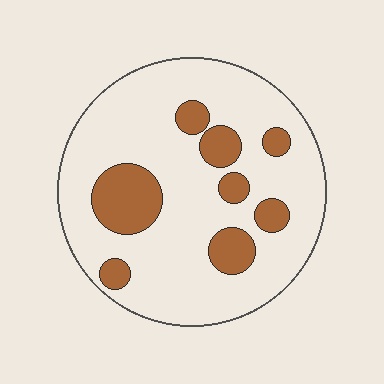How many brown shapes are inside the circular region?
8.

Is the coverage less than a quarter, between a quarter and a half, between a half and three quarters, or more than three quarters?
Less than a quarter.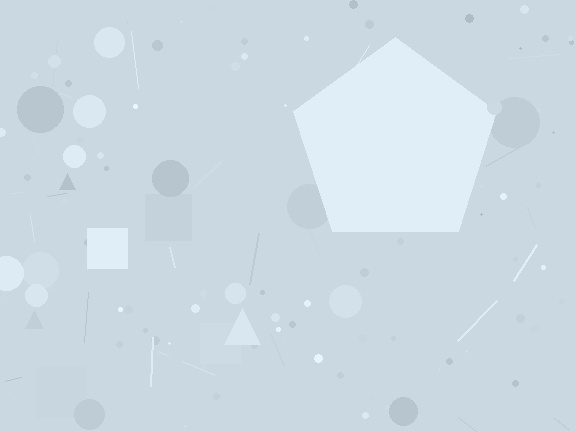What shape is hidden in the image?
A pentagon is hidden in the image.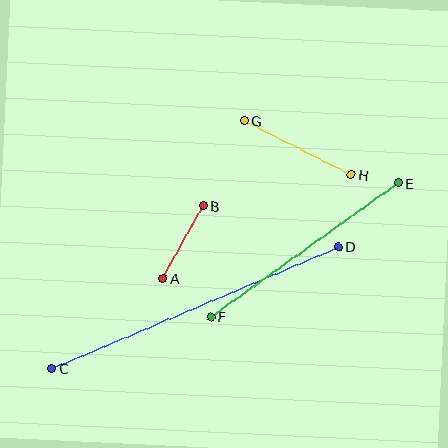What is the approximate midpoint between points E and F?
The midpoint is at approximately (305, 250) pixels.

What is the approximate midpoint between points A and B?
The midpoint is at approximately (183, 242) pixels.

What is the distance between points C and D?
The distance is approximately 311 pixels.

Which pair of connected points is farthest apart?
Points C and D are farthest apart.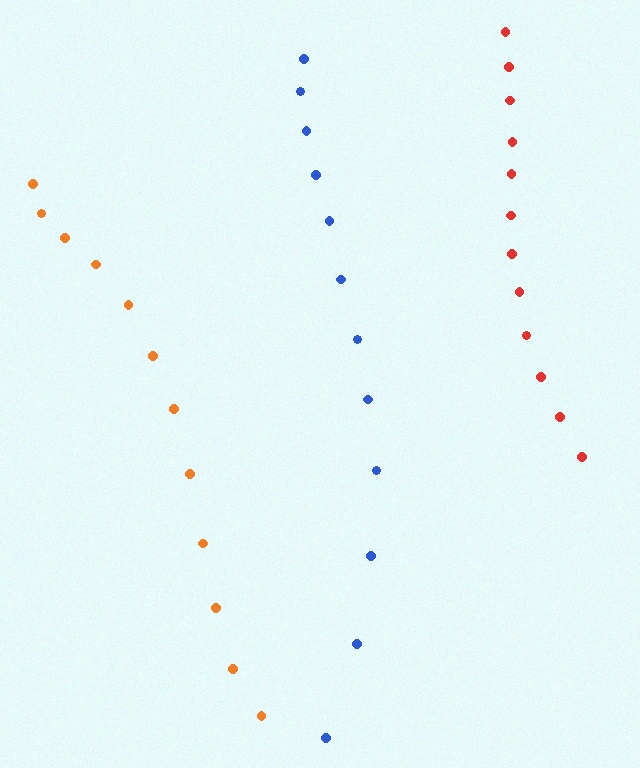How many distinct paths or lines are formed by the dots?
There are 3 distinct paths.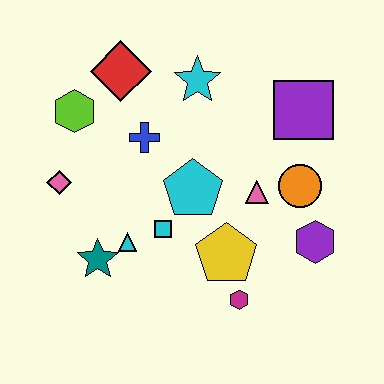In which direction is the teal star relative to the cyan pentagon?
The teal star is to the left of the cyan pentagon.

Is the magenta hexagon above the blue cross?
No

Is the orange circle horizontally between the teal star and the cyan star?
No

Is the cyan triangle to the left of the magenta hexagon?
Yes